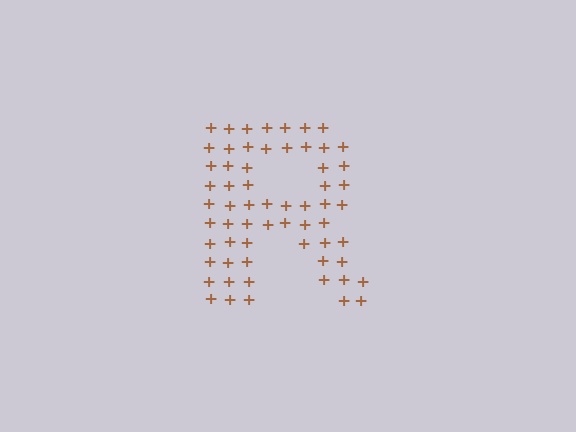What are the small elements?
The small elements are plus signs.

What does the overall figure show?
The overall figure shows the letter R.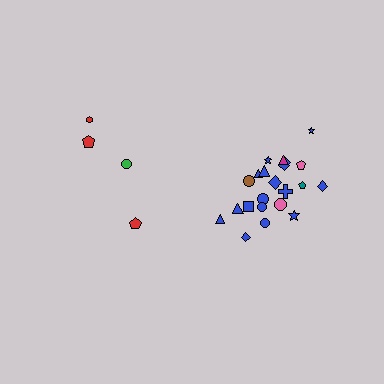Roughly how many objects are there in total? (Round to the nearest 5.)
Roughly 25 objects in total.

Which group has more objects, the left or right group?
The right group.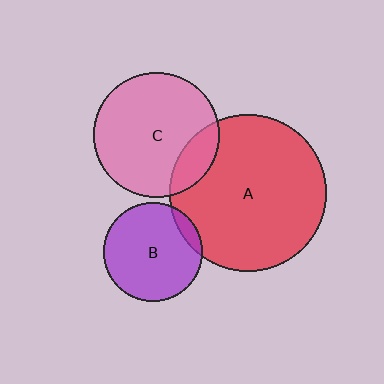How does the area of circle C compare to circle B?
Approximately 1.6 times.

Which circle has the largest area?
Circle A (red).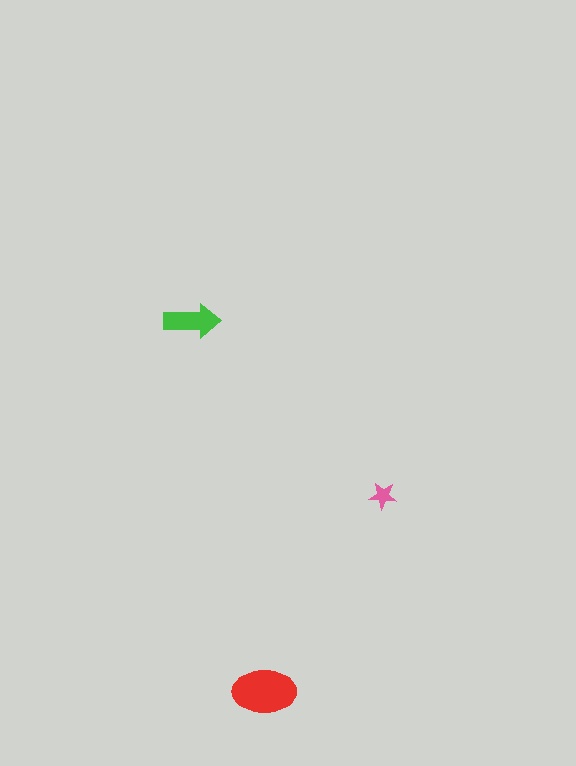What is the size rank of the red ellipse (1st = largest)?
1st.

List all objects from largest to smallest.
The red ellipse, the green arrow, the pink star.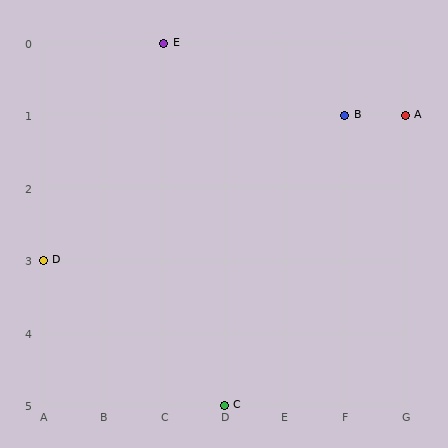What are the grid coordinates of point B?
Point B is at grid coordinates (F, 1).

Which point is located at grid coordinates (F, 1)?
Point B is at (F, 1).